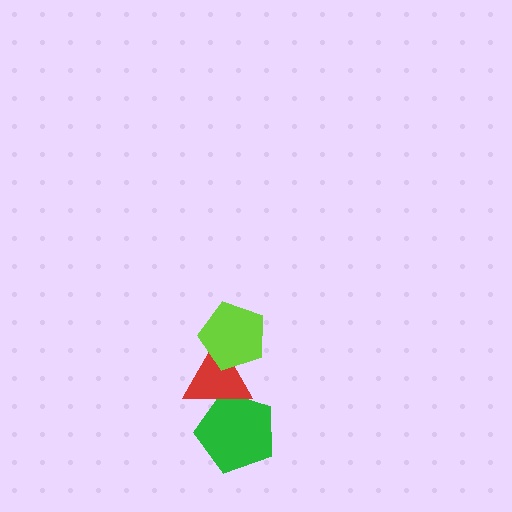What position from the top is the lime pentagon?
The lime pentagon is 1st from the top.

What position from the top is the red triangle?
The red triangle is 2nd from the top.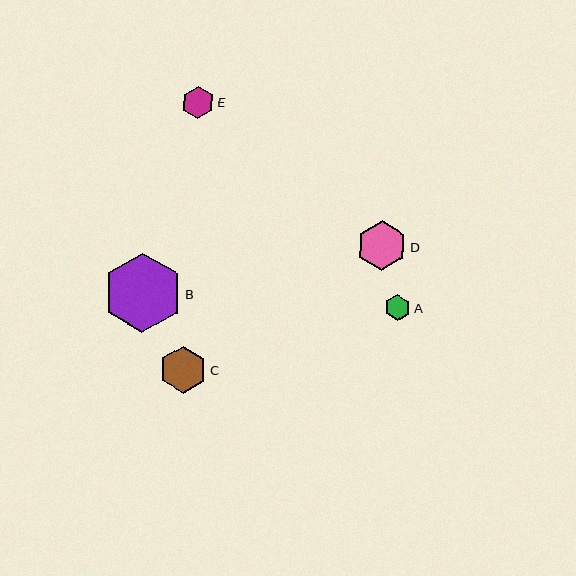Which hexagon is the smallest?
Hexagon A is the smallest with a size of approximately 26 pixels.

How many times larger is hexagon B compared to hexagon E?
Hexagon B is approximately 2.4 times the size of hexagon E.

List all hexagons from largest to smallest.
From largest to smallest: B, D, C, E, A.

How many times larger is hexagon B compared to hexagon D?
Hexagon B is approximately 1.6 times the size of hexagon D.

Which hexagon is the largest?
Hexagon B is the largest with a size of approximately 79 pixels.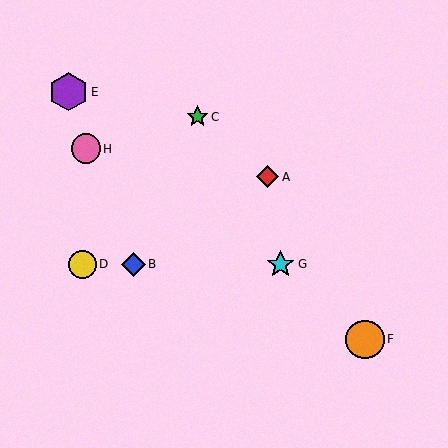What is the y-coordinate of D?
Object D is at y≈265.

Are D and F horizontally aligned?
No, D is at y≈265 and F is at y≈339.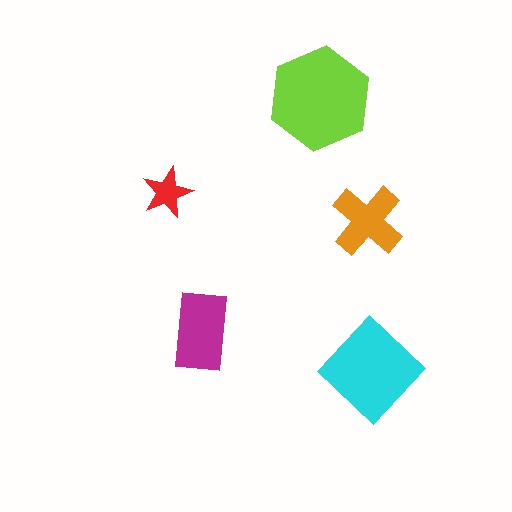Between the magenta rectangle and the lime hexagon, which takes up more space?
The lime hexagon.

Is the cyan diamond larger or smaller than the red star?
Larger.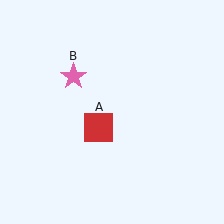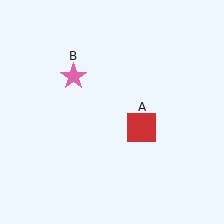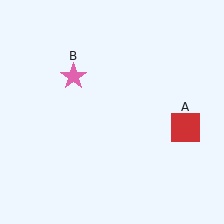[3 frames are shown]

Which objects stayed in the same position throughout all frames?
Pink star (object B) remained stationary.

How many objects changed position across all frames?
1 object changed position: red square (object A).